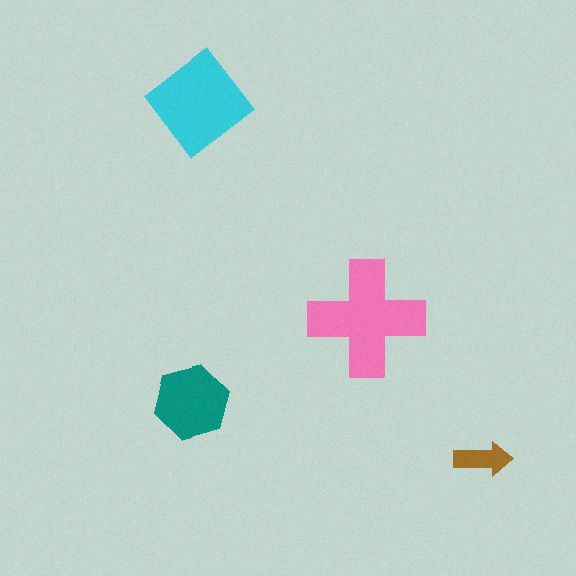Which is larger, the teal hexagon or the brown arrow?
The teal hexagon.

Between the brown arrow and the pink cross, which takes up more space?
The pink cross.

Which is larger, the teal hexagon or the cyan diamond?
The cyan diamond.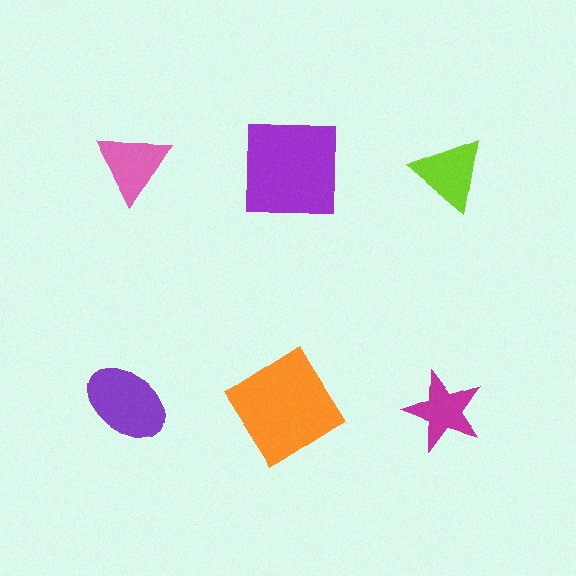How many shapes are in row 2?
3 shapes.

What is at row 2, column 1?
A purple ellipse.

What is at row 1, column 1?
A pink triangle.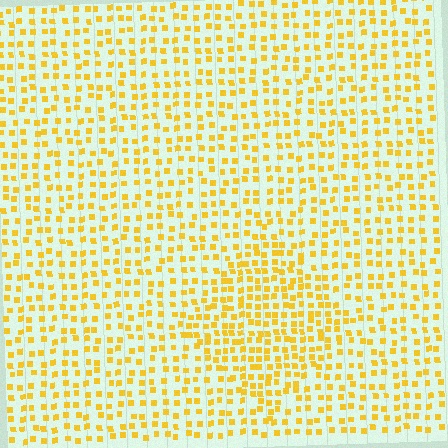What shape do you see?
I see a diamond.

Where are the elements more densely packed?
The elements are more densely packed inside the diamond boundary.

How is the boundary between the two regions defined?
The boundary is defined by a change in element density (approximately 1.6x ratio). All elements are the same color, size, and shape.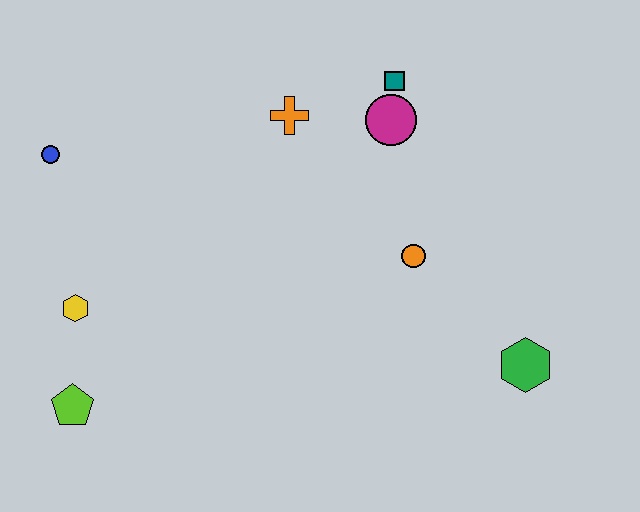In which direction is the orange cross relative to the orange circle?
The orange cross is above the orange circle.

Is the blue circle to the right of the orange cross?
No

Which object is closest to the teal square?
The magenta circle is closest to the teal square.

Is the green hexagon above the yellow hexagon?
No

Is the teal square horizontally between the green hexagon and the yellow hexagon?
Yes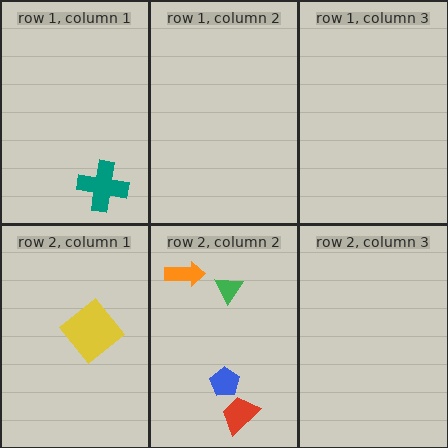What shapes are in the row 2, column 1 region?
The yellow diamond.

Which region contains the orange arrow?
The row 2, column 2 region.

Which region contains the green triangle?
The row 2, column 2 region.